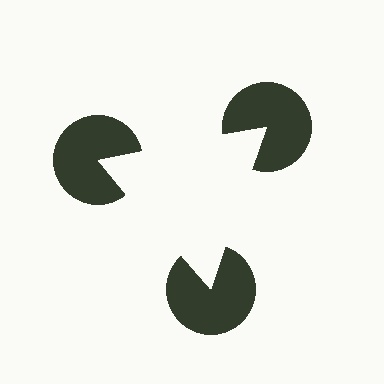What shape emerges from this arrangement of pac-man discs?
An illusory triangle — its edges are inferred from the aligned wedge cuts in the pac-man discs, not physically drawn.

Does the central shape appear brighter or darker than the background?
It typically appears slightly brighter than the background, even though no actual brightness change is drawn.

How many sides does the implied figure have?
3 sides.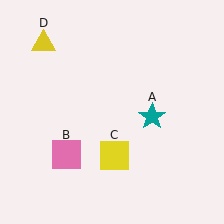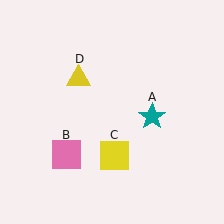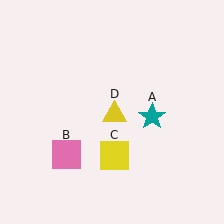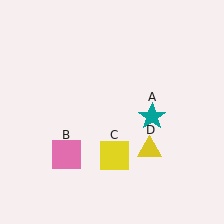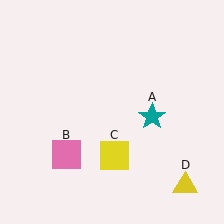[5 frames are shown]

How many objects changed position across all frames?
1 object changed position: yellow triangle (object D).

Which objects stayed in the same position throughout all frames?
Teal star (object A) and pink square (object B) and yellow square (object C) remained stationary.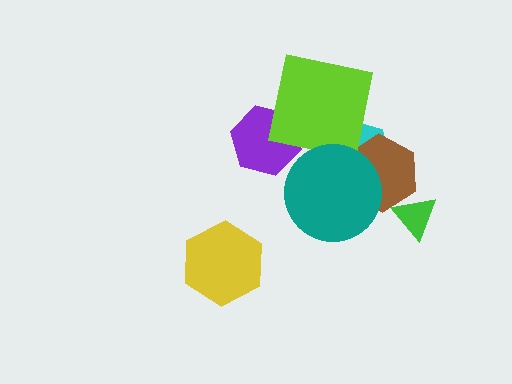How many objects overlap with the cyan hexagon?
3 objects overlap with the cyan hexagon.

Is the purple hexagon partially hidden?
Yes, it is partially covered by another shape.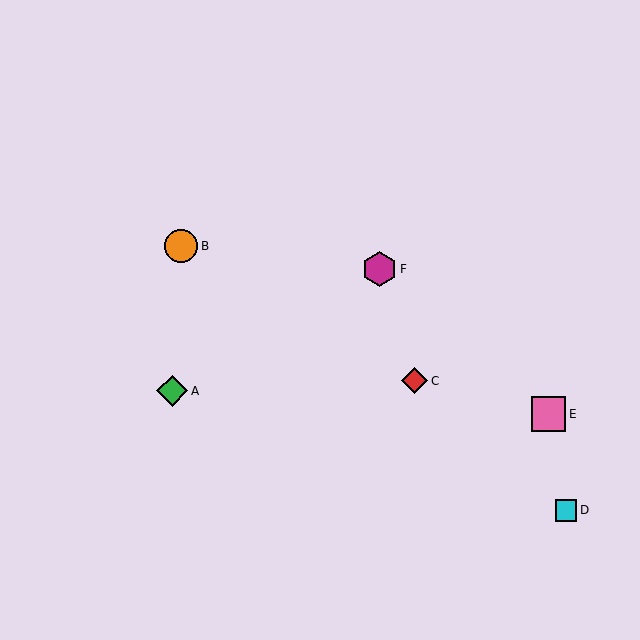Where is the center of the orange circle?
The center of the orange circle is at (181, 246).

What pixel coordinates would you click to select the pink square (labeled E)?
Click at (548, 414) to select the pink square E.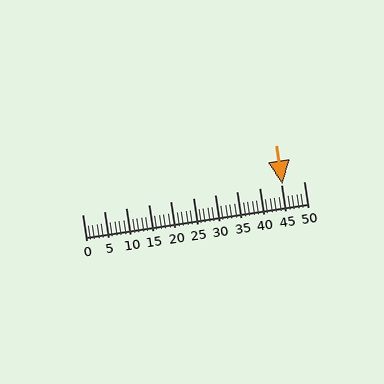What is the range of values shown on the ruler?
The ruler shows values from 0 to 50.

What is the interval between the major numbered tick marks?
The major tick marks are spaced 5 units apart.